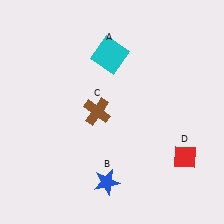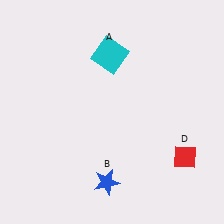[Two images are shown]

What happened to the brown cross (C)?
The brown cross (C) was removed in Image 2. It was in the top-left area of Image 1.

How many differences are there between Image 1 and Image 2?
There is 1 difference between the two images.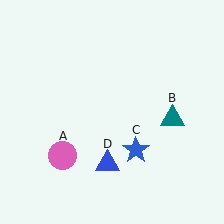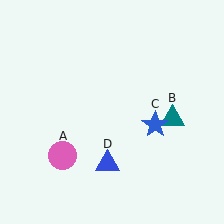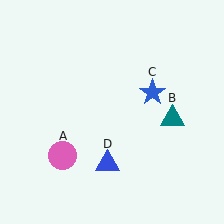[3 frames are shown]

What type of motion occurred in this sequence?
The blue star (object C) rotated counterclockwise around the center of the scene.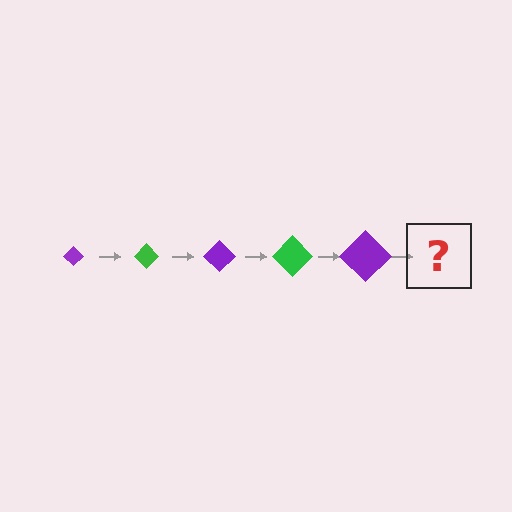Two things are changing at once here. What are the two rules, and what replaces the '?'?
The two rules are that the diamond grows larger each step and the color cycles through purple and green. The '?' should be a green diamond, larger than the previous one.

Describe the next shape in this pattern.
It should be a green diamond, larger than the previous one.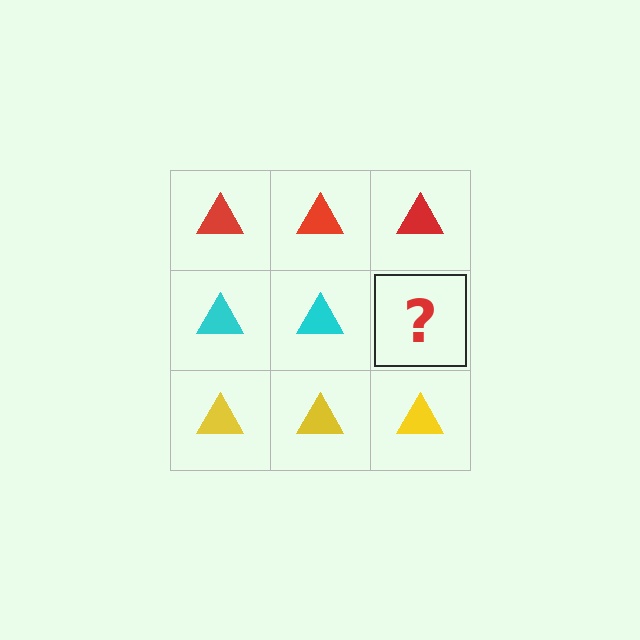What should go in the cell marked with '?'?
The missing cell should contain a cyan triangle.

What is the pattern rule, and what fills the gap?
The rule is that each row has a consistent color. The gap should be filled with a cyan triangle.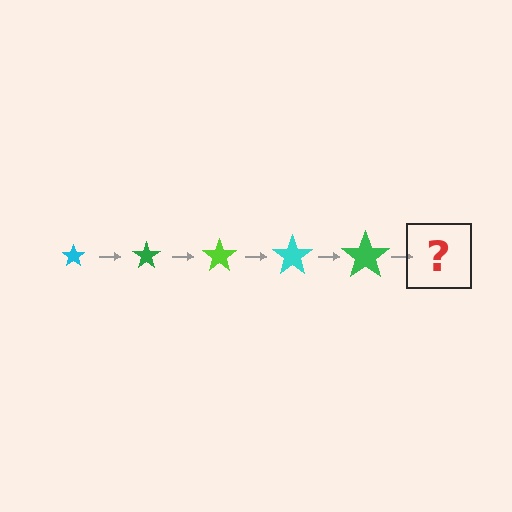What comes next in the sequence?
The next element should be a lime star, larger than the previous one.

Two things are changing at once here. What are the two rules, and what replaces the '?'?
The two rules are that the star grows larger each step and the color cycles through cyan, green, and lime. The '?' should be a lime star, larger than the previous one.